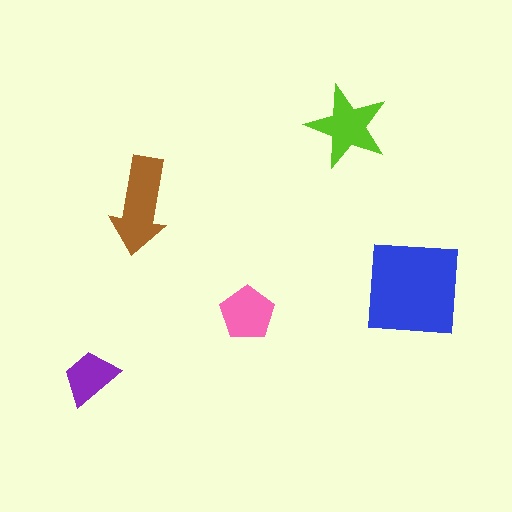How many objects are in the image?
There are 5 objects in the image.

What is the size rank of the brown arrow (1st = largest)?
2nd.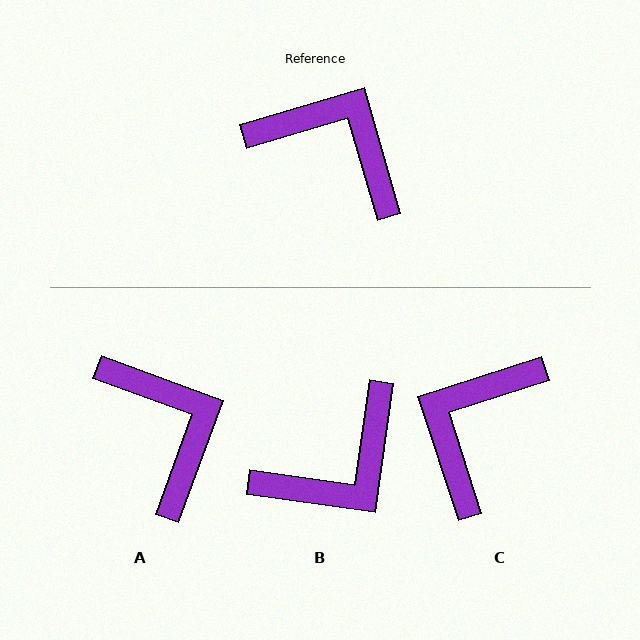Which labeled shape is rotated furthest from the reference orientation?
B, about 114 degrees away.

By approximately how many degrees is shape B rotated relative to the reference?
Approximately 114 degrees clockwise.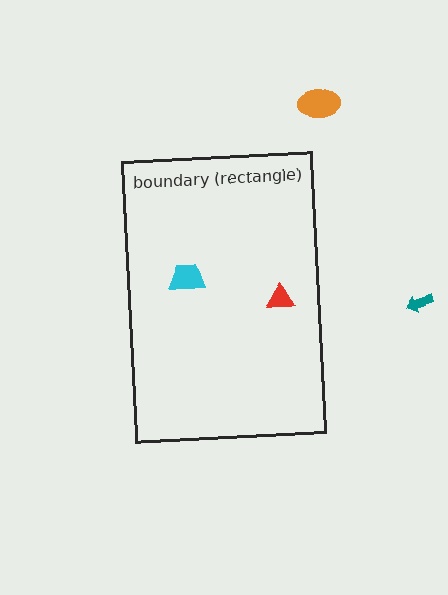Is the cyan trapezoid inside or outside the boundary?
Inside.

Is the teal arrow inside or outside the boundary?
Outside.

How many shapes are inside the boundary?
2 inside, 2 outside.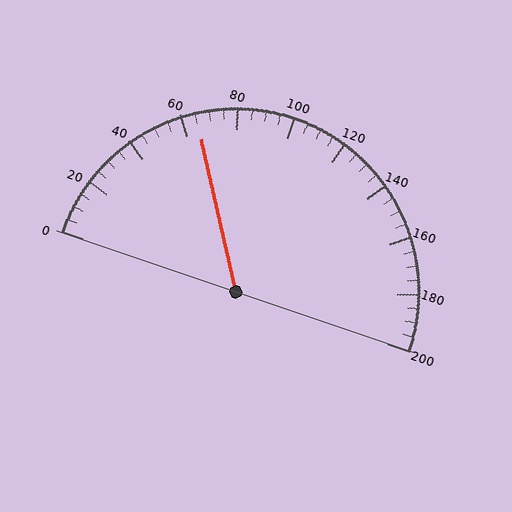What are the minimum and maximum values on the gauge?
The gauge ranges from 0 to 200.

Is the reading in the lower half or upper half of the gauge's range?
The reading is in the lower half of the range (0 to 200).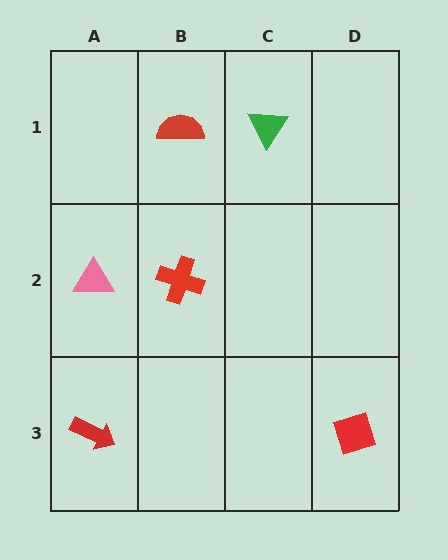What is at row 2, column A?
A pink triangle.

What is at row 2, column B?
A red cross.